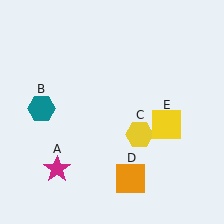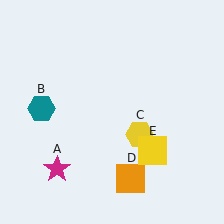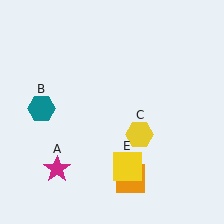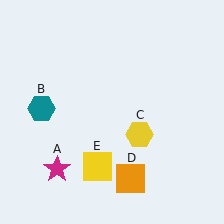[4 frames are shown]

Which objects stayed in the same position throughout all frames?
Magenta star (object A) and teal hexagon (object B) and yellow hexagon (object C) and orange square (object D) remained stationary.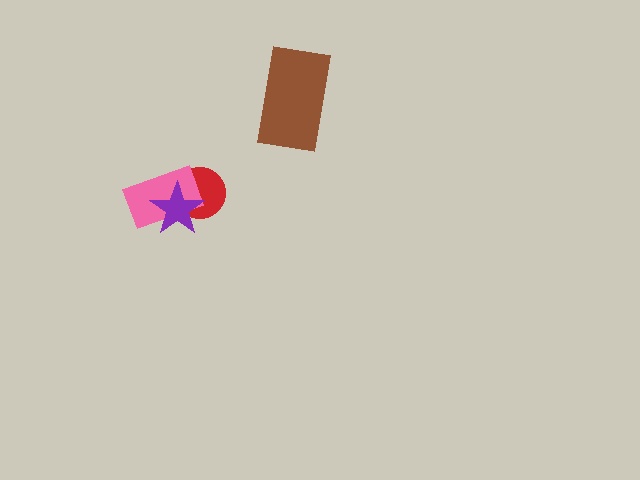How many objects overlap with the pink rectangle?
2 objects overlap with the pink rectangle.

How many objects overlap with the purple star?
2 objects overlap with the purple star.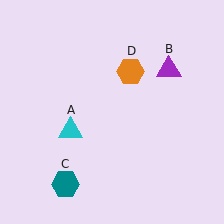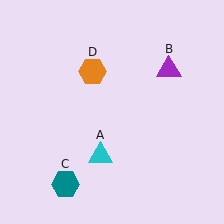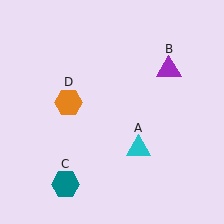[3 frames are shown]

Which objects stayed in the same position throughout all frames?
Purple triangle (object B) and teal hexagon (object C) remained stationary.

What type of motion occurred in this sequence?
The cyan triangle (object A), orange hexagon (object D) rotated counterclockwise around the center of the scene.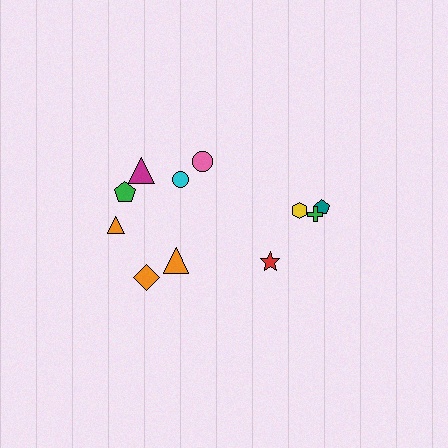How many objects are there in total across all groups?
There are 11 objects.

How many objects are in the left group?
There are 7 objects.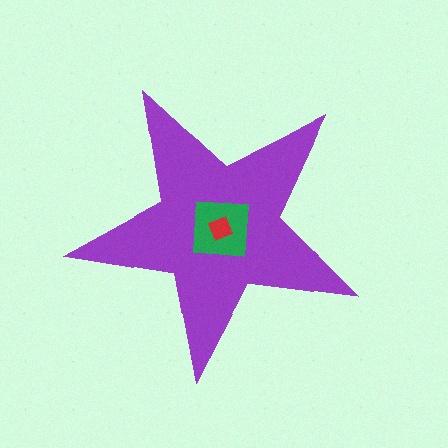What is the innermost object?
The red square.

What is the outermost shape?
The purple star.